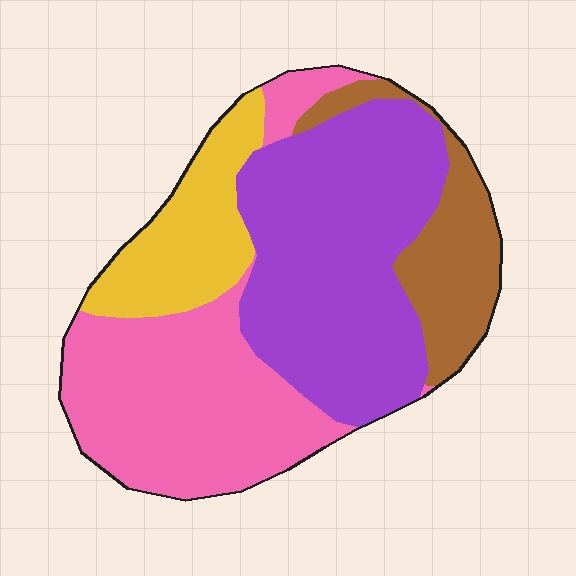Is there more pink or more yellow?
Pink.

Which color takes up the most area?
Purple, at roughly 40%.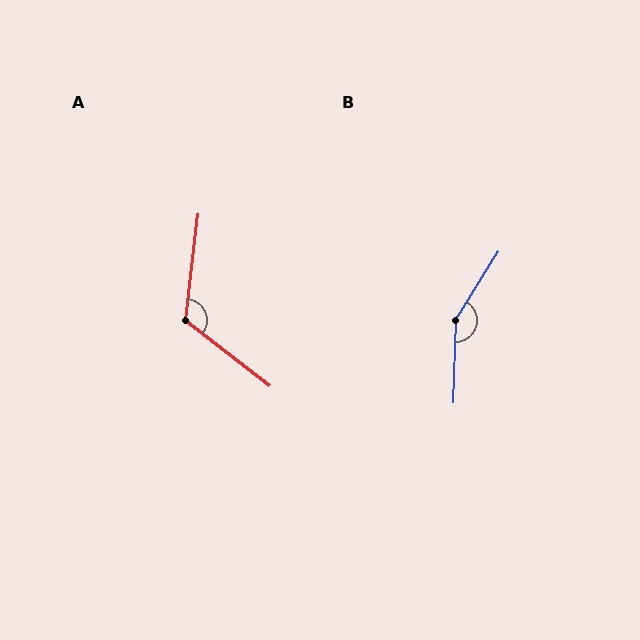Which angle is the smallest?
A, at approximately 121 degrees.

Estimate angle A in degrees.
Approximately 121 degrees.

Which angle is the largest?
B, at approximately 150 degrees.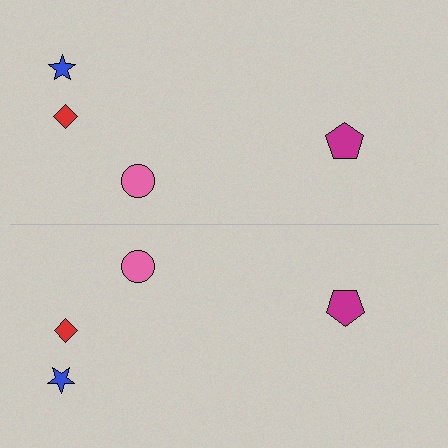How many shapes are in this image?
There are 8 shapes in this image.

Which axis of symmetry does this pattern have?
The pattern has a horizontal axis of symmetry running through the center of the image.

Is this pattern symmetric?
Yes, this pattern has bilateral (reflection) symmetry.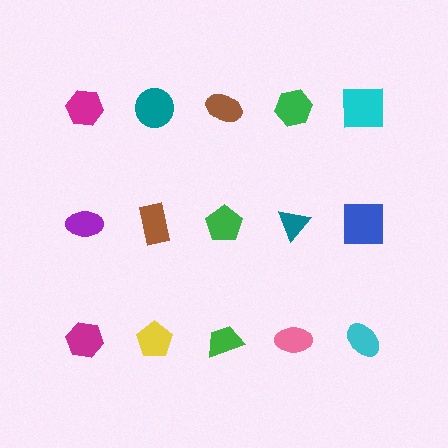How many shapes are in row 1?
5 shapes.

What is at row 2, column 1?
A purple ellipse.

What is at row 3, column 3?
A green trapezoid.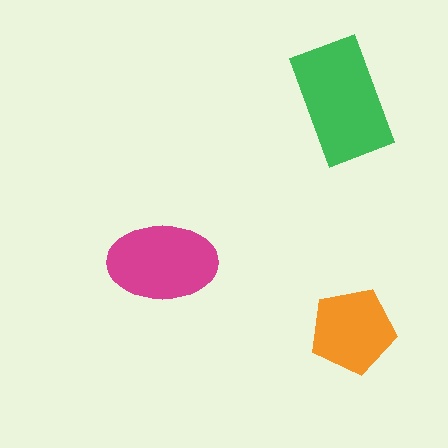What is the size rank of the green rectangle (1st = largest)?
1st.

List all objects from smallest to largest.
The orange pentagon, the magenta ellipse, the green rectangle.